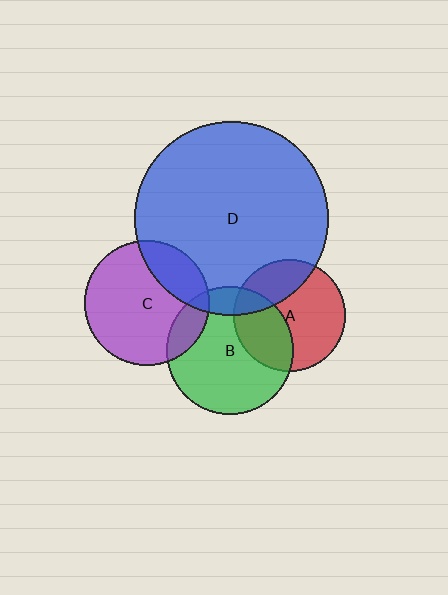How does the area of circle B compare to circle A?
Approximately 1.3 times.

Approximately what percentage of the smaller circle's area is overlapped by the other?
Approximately 15%.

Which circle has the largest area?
Circle D (blue).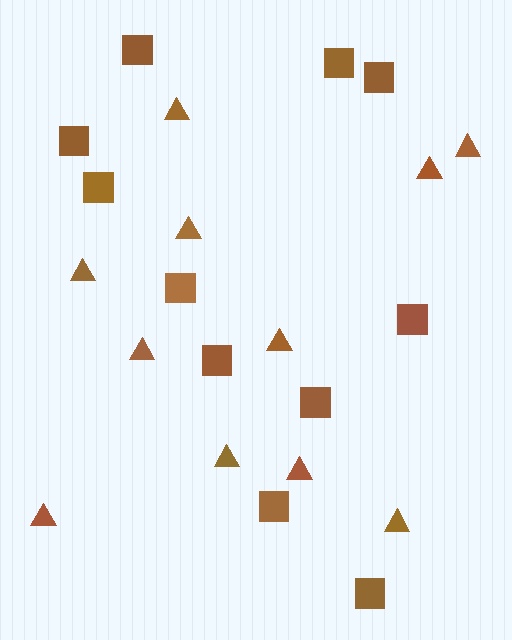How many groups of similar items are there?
There are 2 groups: one group of squares (11) and one group of triangles (11).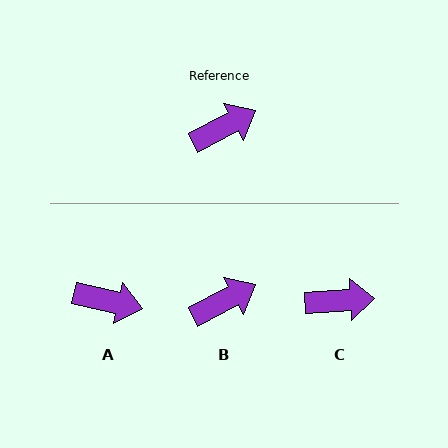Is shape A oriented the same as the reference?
No, it is off by about 40 degrees.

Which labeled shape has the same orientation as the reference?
B.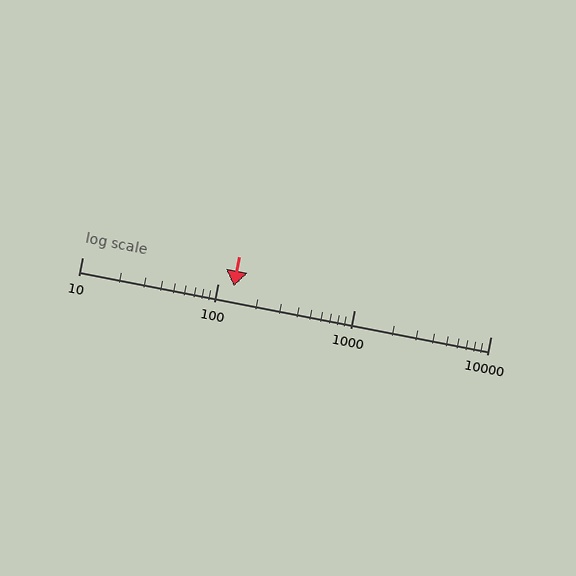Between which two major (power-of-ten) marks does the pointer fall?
The pointer is between 100 and 1000.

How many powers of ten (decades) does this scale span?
The scale spans 3 decades, from 10 to 10000.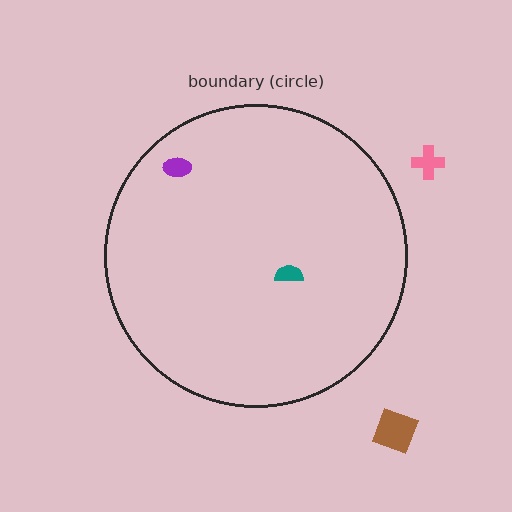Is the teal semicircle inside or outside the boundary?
Inside.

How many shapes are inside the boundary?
2 inside, 2 outside.